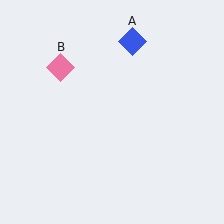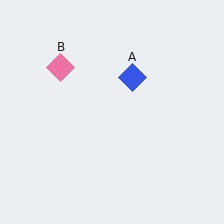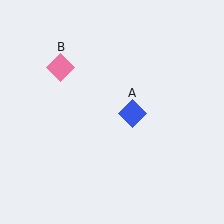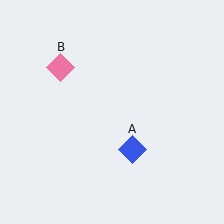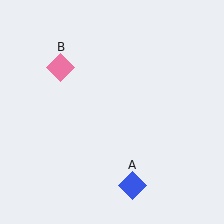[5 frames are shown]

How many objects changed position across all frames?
1 object changed position: blue diamond (object A).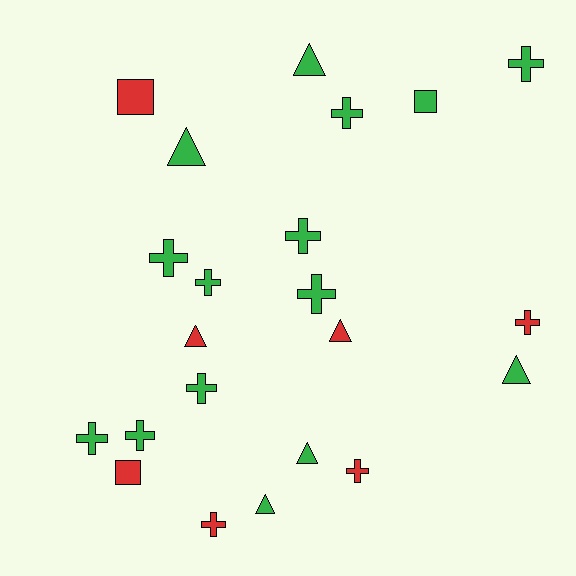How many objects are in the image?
There are 22 objects.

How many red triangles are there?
There are 2 red triangles.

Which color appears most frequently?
Green, with 15 objects.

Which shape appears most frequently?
Cross, with 12 objects.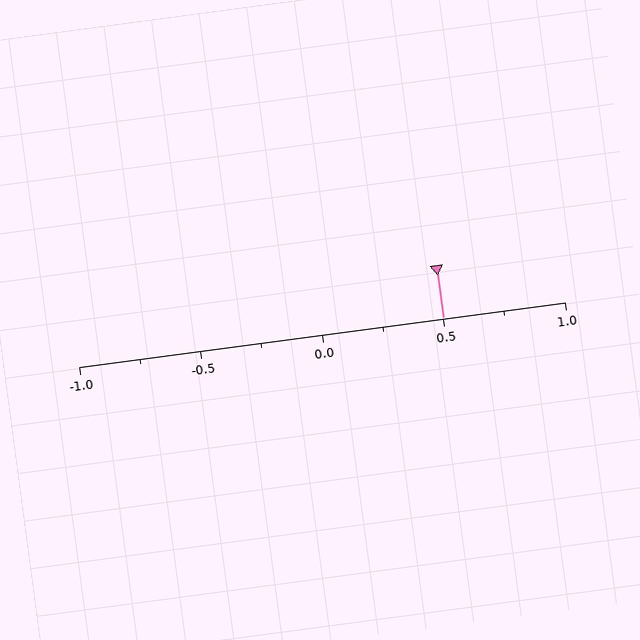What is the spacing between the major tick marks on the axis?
The major ticks are spaced 0.5 apart.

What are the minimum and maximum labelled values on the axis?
The axis runs from -1.0 to 1.0.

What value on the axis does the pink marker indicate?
The marker indicates approximately 0.5.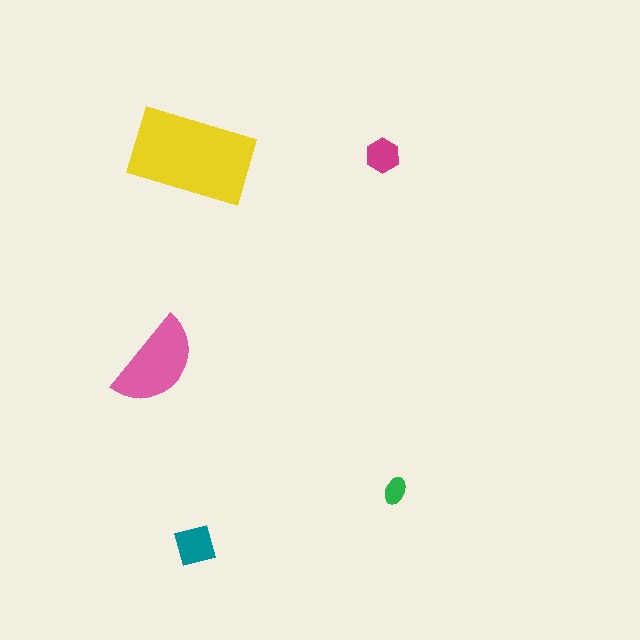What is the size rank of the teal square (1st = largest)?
3rd.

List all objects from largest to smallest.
The yellow rectangle, the pink semicircle, the teal square, the magenta hexagon, the green ellipse.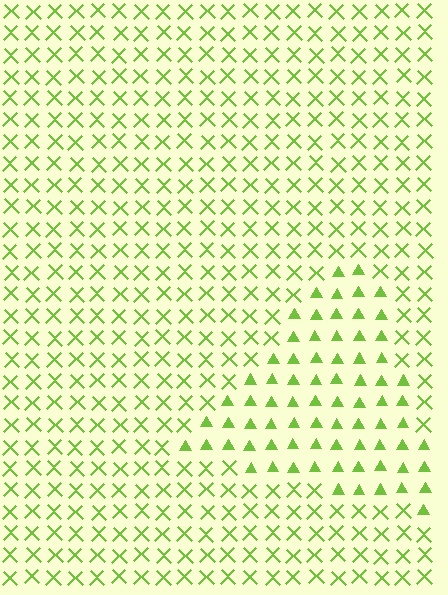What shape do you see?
I see a triangle.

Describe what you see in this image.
The image is filled with small lime elements arranged in a uniform grid. A triangle-shaped region contains triangles, while the surrounding area contains X marks. The boundary is defined purely by the change in element shape.